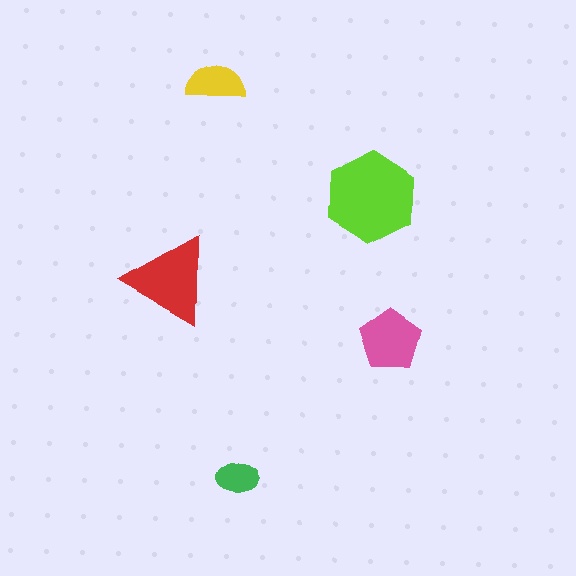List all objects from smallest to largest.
The green ellipse, the yellow semicircle, the pink pentagon, the red triangle, the lime hexagon.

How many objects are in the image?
There are 5 objects in the image.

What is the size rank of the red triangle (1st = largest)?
2nd.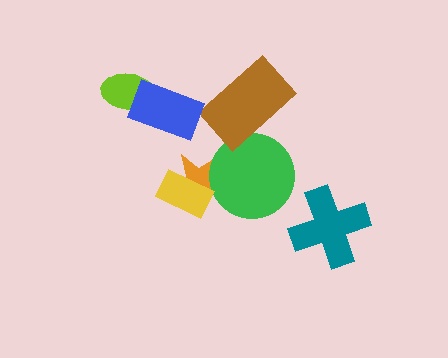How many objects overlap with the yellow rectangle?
1 object overlaps with the yellow rectangle.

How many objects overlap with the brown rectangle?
1 object overlaps with the brown rectangle.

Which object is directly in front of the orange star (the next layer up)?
The green circle is directly in front of the orange star.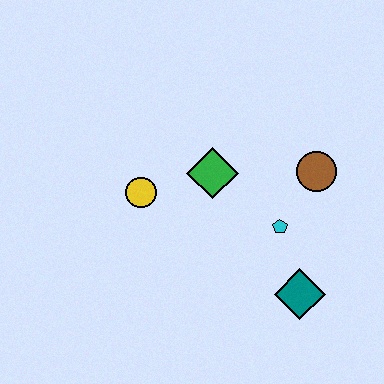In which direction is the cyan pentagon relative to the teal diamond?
The cyan pentagon is above the teal diamond.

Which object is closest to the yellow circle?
The green diamond is closest to the yellow circle.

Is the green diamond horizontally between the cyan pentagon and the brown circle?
No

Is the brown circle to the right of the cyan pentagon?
Yes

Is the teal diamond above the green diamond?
No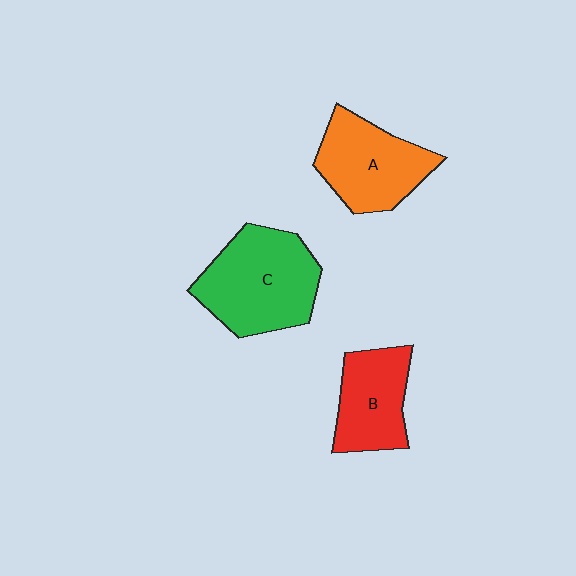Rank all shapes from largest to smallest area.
From largest to smallest: C (green), A (orange), B (red).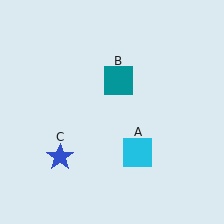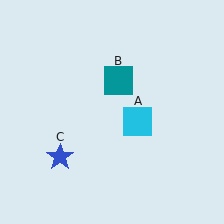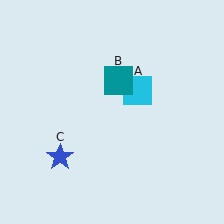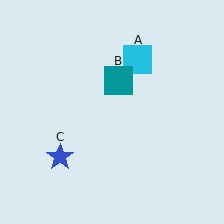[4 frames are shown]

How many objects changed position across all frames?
1 object changed position: cyan square (object A).